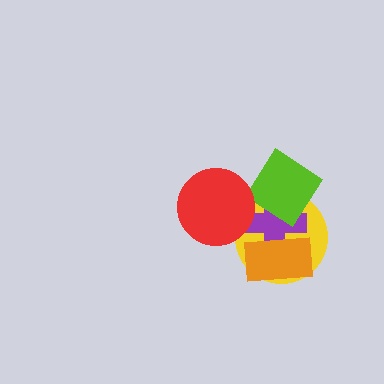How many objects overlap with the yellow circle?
4 objects overlap with the yellow circle.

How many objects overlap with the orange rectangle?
2 objects overlap with the orange rectangle.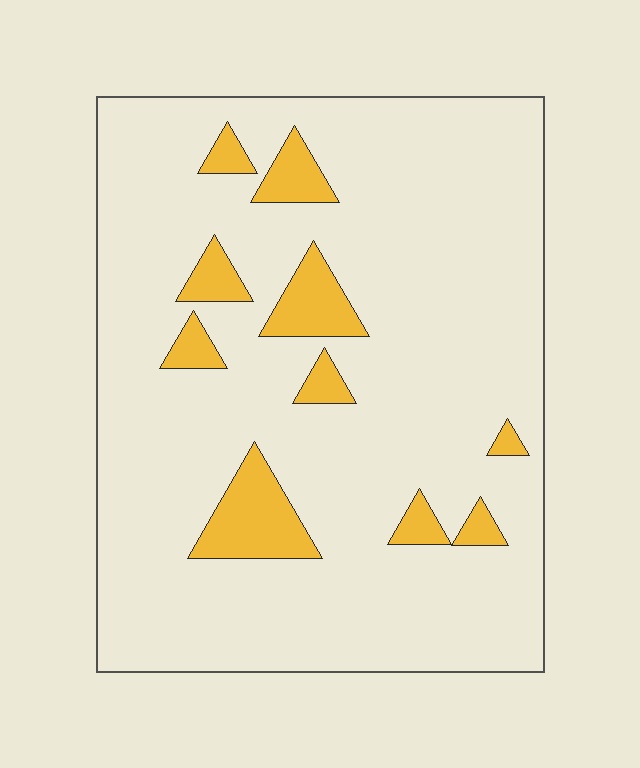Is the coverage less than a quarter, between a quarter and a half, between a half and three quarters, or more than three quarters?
Less than a quarter.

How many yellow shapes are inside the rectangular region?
10.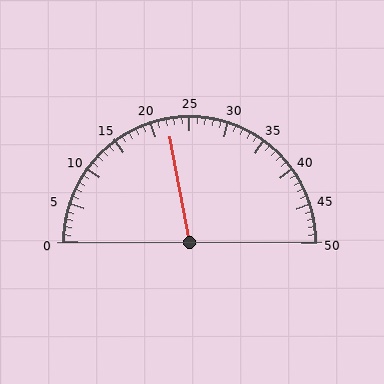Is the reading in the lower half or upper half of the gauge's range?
The reading is in the lower half of the range (0 to 50).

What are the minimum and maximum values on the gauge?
The gauge ranges from 0 to 50.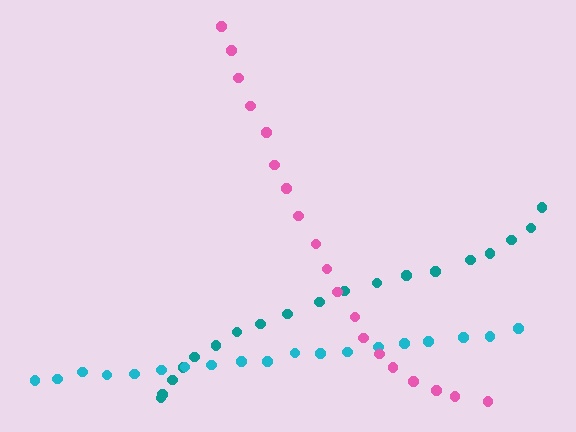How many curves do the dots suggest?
There are 3 distinct paths.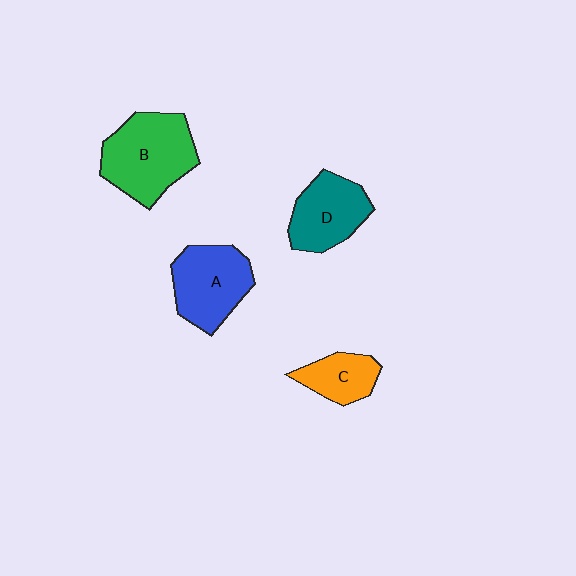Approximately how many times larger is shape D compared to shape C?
Approximately 1.5 times.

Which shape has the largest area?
Shape B (green).